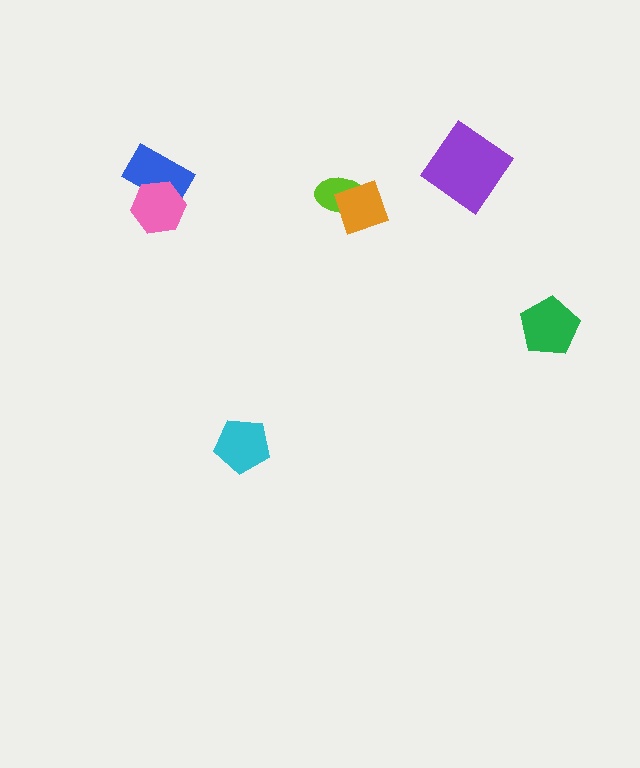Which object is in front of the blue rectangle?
The pink hexagon is in front of the blue rectangle.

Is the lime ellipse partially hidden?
Yes, it is partially covered by another shape.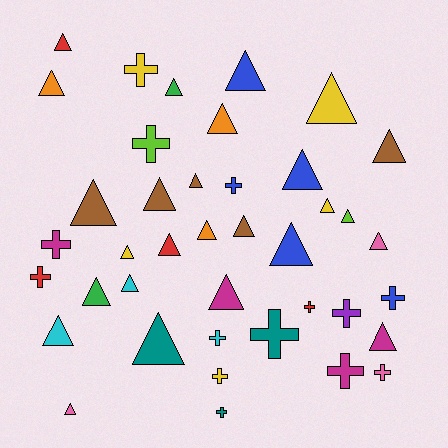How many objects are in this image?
There are 40 objects.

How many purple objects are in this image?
There is 1 purple object.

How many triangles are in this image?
There are 26 triangles.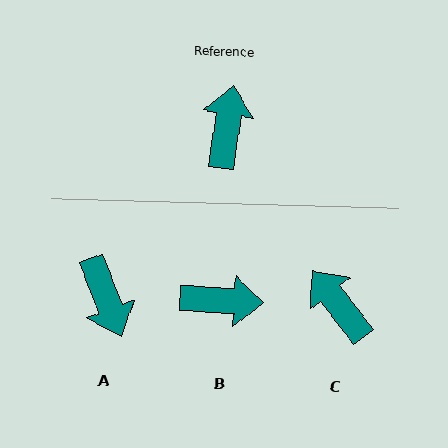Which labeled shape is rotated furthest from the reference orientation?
A, about 150 degrees away.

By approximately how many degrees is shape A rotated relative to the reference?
Approximately 150 degrees clockwise.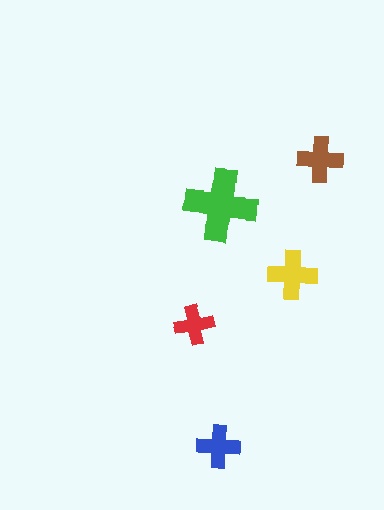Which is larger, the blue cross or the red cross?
The blue one.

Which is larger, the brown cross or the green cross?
The green one.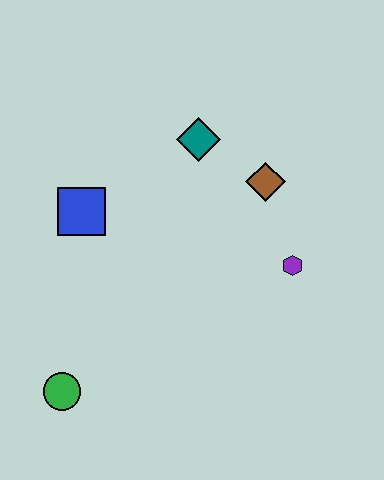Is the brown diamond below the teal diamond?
Yes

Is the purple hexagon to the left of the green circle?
No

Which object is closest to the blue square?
The teal diamond is closest to the blue square.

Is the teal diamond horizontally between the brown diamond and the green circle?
Yes